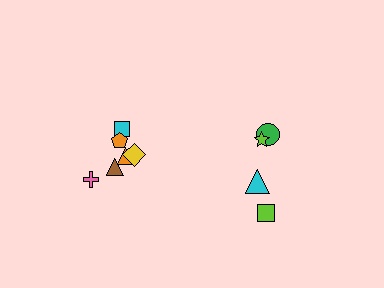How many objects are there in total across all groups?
There are 10 objects.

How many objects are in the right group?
There are 4 objects.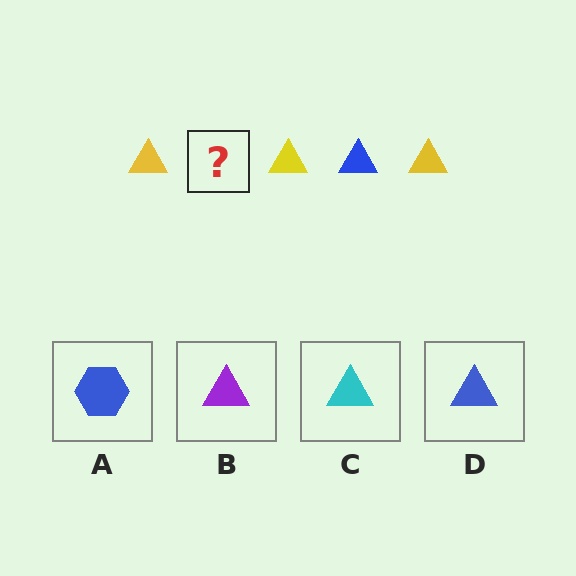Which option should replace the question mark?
Option D.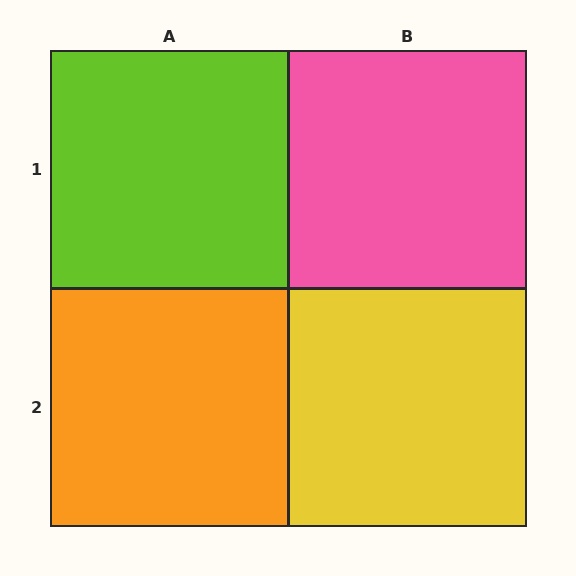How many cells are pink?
1 cell is pink.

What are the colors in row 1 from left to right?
Lime, pink.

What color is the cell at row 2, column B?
Yellow.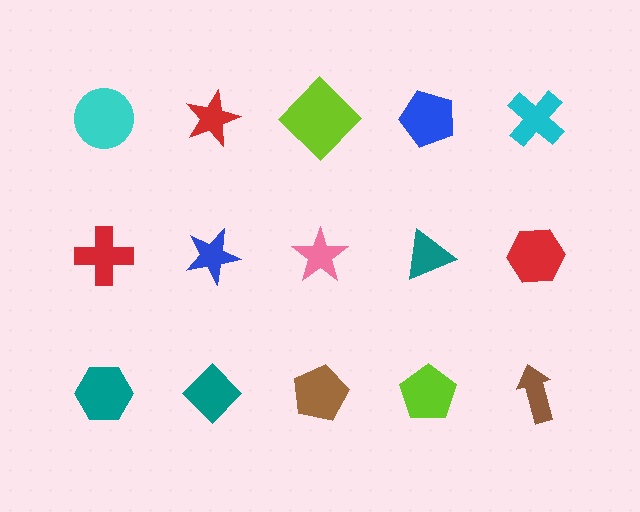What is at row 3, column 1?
A teal hexagon.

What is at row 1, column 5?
A cyan cross.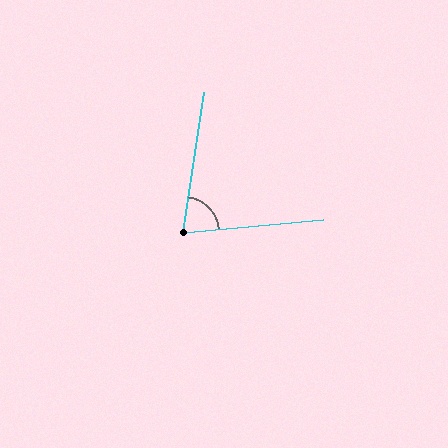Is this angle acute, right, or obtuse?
It is acute.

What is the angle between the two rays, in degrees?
Approximately 76 degrees.